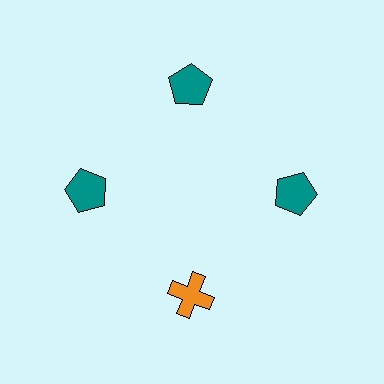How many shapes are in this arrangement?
There are 4 shapes arranged in a ring pattern.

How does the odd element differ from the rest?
It differs in both color (orange instead of teal) and shape (cross instead of pentagon).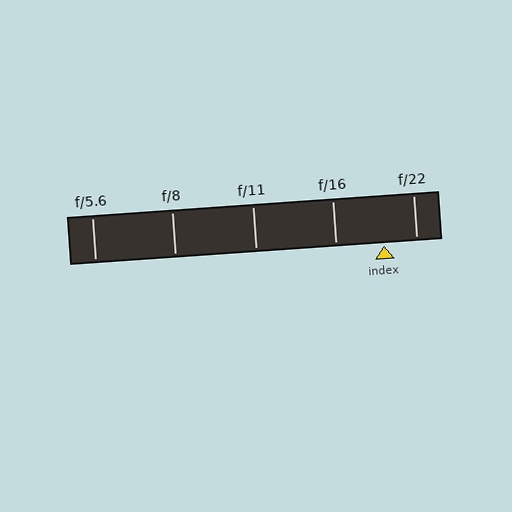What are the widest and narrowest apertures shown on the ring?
The widest aperture shown is f/5.6 and the narrowest is f/22.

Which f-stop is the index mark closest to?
The index mark is closest to f/22.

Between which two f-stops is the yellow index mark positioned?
The index mark is between f/16 and f/22.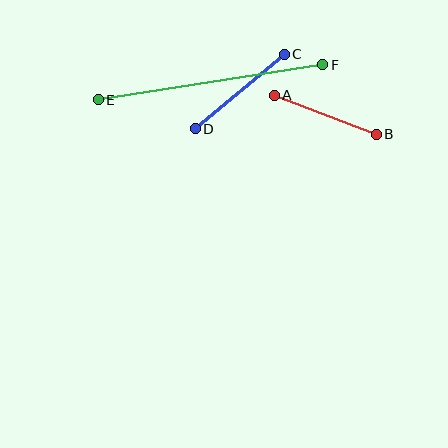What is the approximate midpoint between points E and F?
The midpoint is at approximately (210, 82) pixels.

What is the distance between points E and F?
The distance is approximately 227 pixels.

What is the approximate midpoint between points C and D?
The midpoint is at approximately (240, 92) pixels.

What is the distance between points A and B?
The distance is approximately 109 pixels.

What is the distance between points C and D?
The distance is approximately 116 pixels.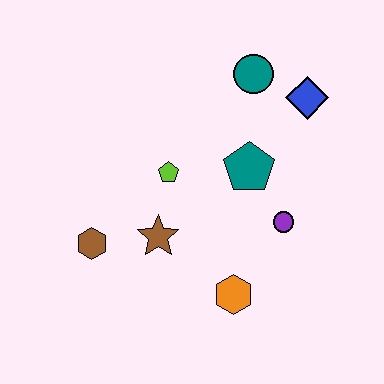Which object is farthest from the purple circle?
The brown hexagon is farthest from the purple circle.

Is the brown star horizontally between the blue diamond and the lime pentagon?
No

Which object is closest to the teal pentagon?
The purple circle is closest to the teal pentagon.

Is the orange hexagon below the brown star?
Yes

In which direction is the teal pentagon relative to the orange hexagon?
The teal pentagon is above the orange hexagon.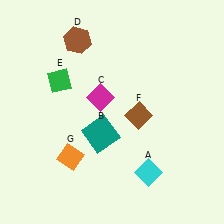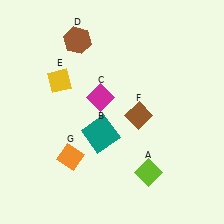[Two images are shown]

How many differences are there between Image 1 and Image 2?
There are 2 differences between the two images.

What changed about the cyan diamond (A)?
In Image 1, A is cyan. In Image 2, it changed to lime.